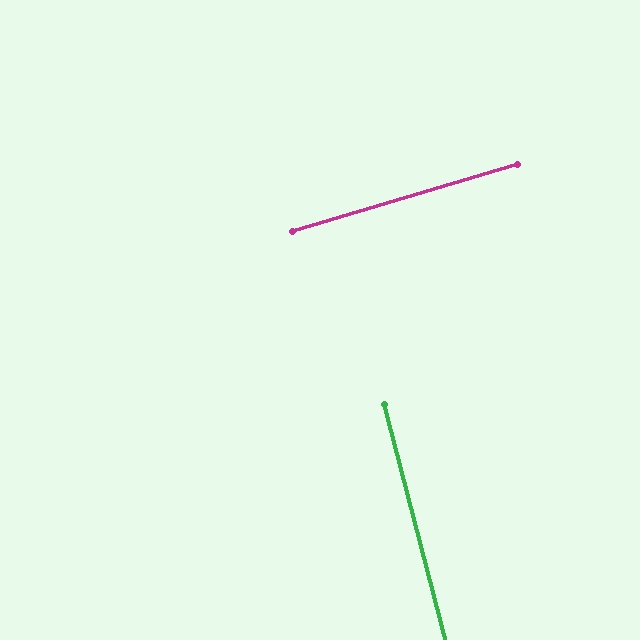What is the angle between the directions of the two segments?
Approximately 88 degrees.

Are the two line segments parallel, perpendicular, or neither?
Perpendicular — they meet at approximately 88°.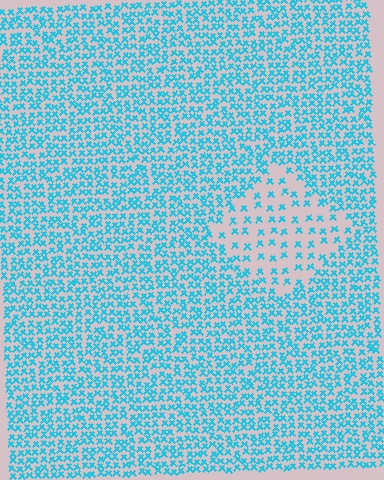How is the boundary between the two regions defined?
The boundary is defined by a change in element density (approximately 2.5x ratio). All elements are the same color, size, and shape.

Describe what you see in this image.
The image contains small cyan elements arranged at two different densities. A diamond-shaped region is visible where the elements are less densely packed than the surrounding area.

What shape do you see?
I see a diamond.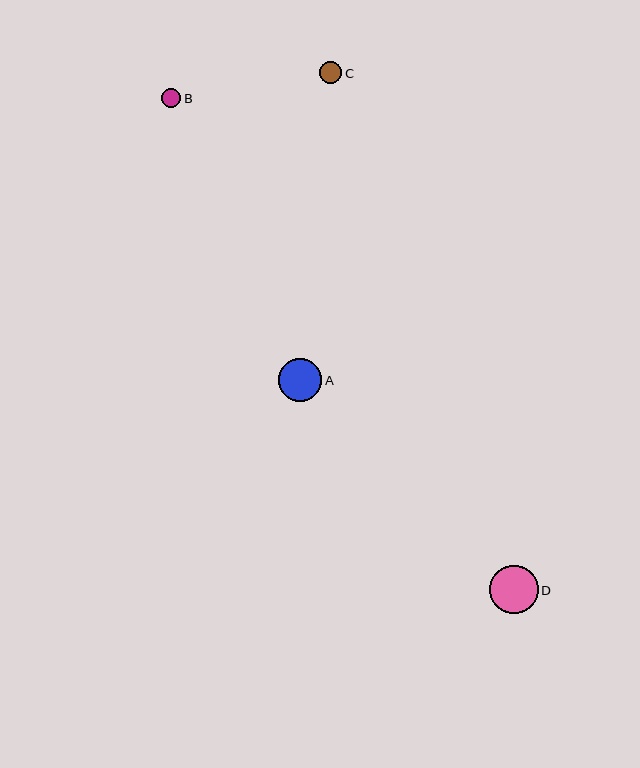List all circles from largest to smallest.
From largest to smallest: D, A, C, B.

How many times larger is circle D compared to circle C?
Circle D is approximately 2.2 times the size of circle C.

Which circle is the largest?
Circle D is the largest with a size of approximately 49 pixels.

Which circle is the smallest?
Circle B is the smallest with a size of approximately 19 pixels.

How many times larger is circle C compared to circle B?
Circle C is approximately 1.2 times the size of circle B.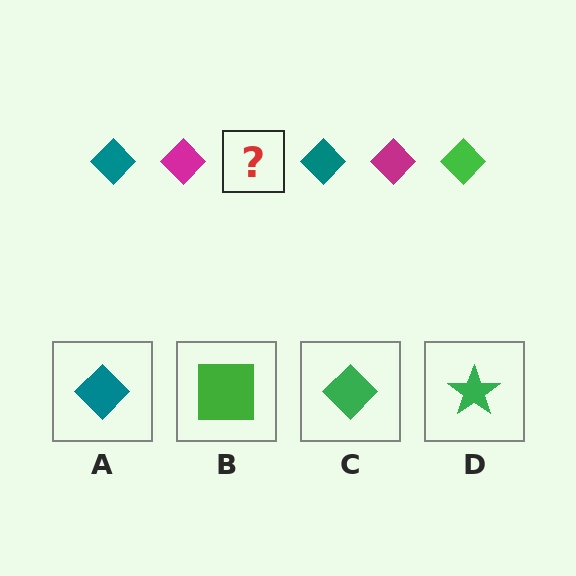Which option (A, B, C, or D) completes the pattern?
C.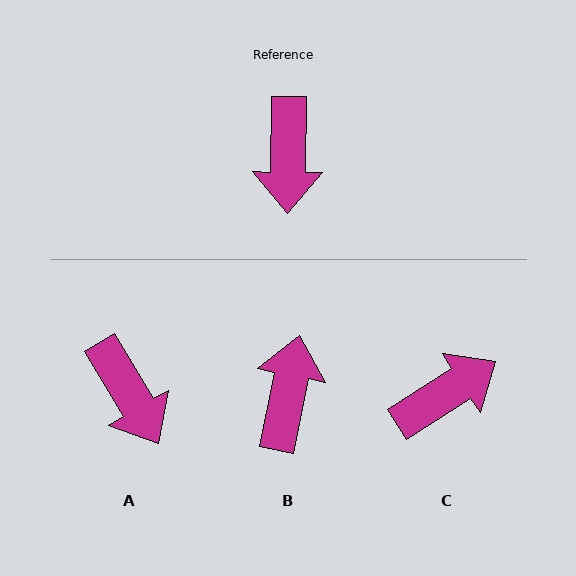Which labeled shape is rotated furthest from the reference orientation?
B, about 169 degrees away.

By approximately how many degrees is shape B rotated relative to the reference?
Approximately 169 degrees counter-clockwise.